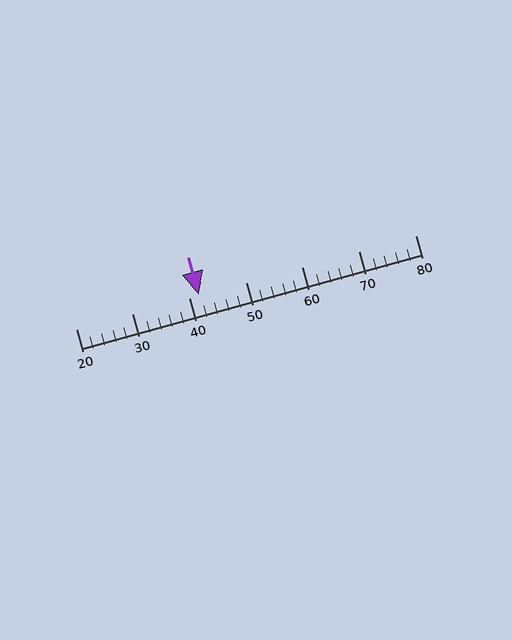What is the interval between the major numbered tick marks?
The major tick marks are spaced 10 units apart.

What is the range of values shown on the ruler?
The ruler shows values from 20 to 80.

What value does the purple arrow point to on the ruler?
The purple arrow points to approximately 42.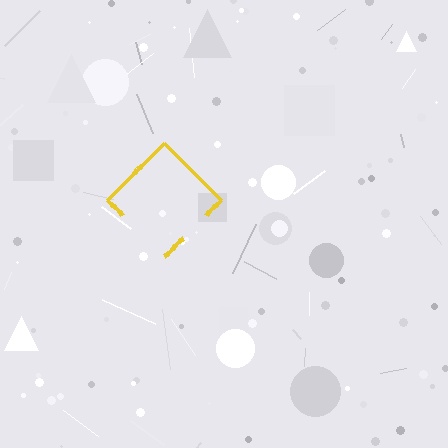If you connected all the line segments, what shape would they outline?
They would outline a diamond.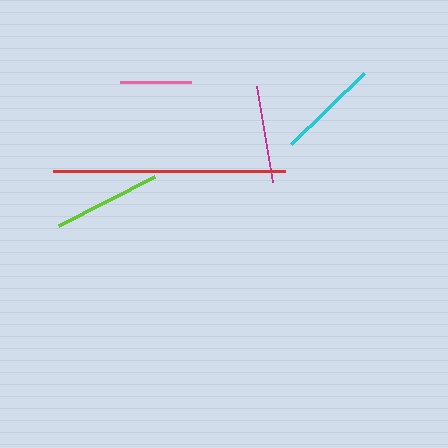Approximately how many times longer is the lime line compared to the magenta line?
The lime line is approximately 1.1 times the length of the magenta line.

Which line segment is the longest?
The red line is the longest at approximately 232 pixels.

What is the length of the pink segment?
The pink segment is approximately 71 pixels long.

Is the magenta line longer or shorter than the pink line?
The magenta line is longer than the pink line.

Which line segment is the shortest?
The pink line is the shortest at approximately 71 pixels.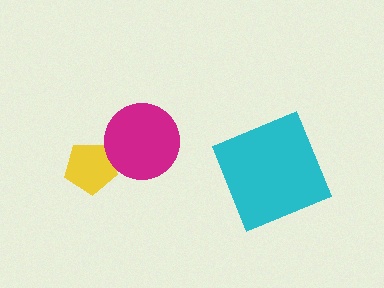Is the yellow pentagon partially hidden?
Yes, it is partially covered by another shape.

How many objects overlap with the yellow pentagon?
1 object overlaps with the yellow pentagon.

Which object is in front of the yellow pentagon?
The magenta circle is in front of the yellow pentagon.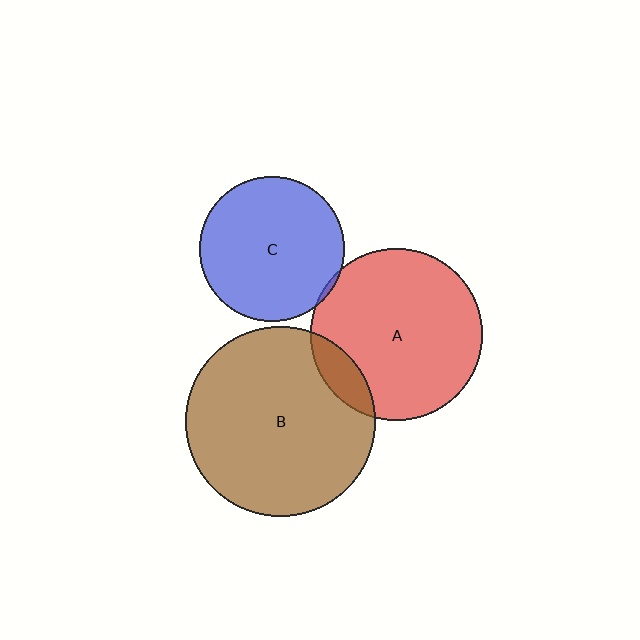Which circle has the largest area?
Circle B (brown).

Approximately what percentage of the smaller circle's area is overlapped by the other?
Approximately 5%.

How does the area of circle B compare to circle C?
Approximately 1.7 times.